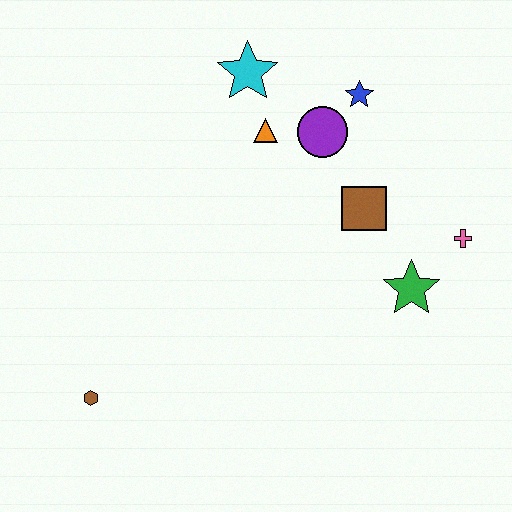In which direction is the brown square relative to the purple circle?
The brown square is below the purple circle.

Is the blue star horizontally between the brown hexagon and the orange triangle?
No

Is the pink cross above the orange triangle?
No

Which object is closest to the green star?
The pink cross is closest to the green star.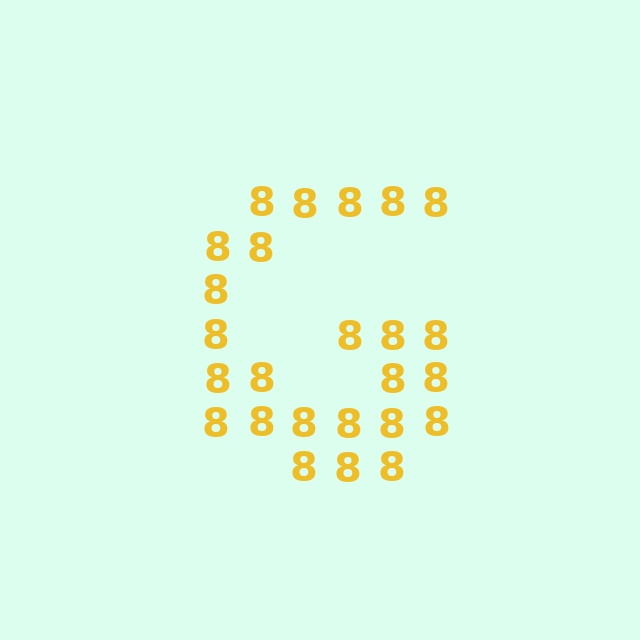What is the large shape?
The large shape is the letter G.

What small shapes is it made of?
It is made of small digit 8's.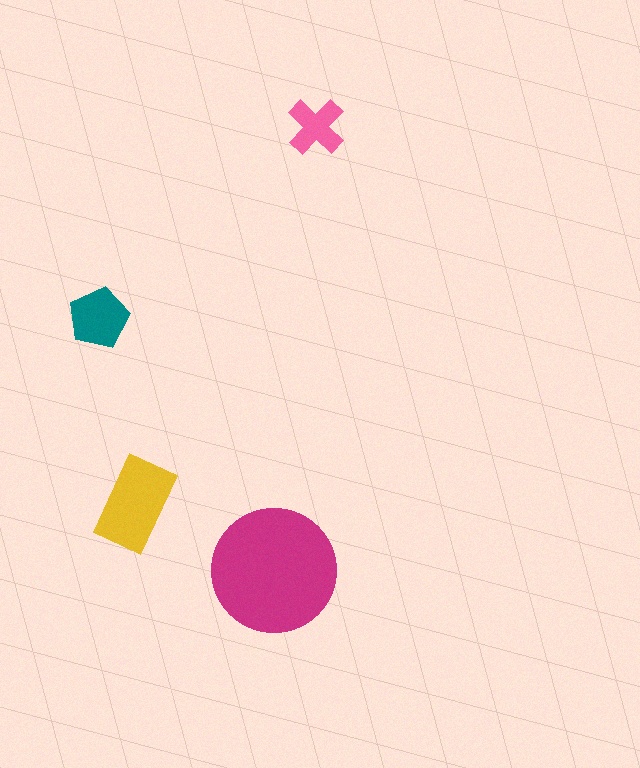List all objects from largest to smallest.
The magenta circle, the yellow rectangle, the teal pentagon, the pink cross.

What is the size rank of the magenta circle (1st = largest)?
1st.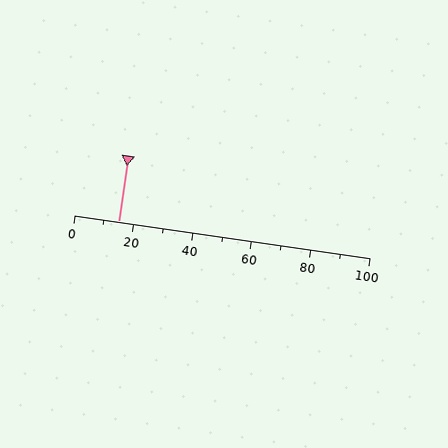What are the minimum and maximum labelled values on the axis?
The axis runs from 0 to 100.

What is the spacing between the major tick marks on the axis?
The major ticks are spaced 20 apart.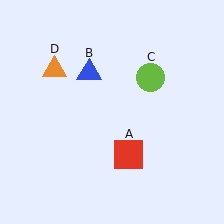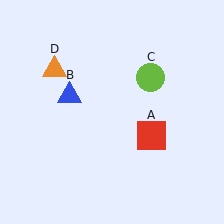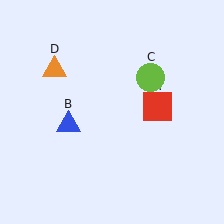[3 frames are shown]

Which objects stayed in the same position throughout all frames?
Lime circle (object C) and orange triangle (object D) remained stationary.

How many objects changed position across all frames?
2 objects changed position: red square (object A), blue triangle (object B).